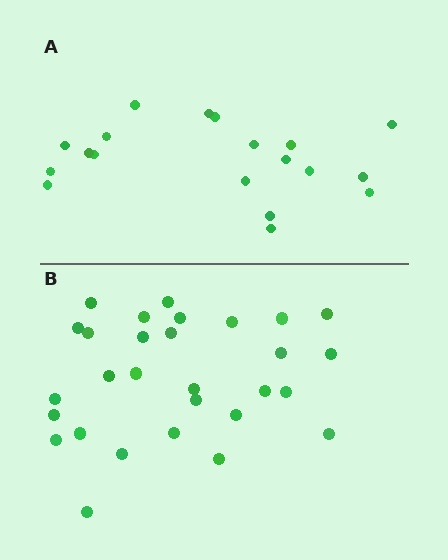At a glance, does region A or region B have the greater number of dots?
Region B (the bottom region) has more dots.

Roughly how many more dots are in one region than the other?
Region B has roughly 10 or so more dots than region A.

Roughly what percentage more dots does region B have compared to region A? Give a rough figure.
About 55% more.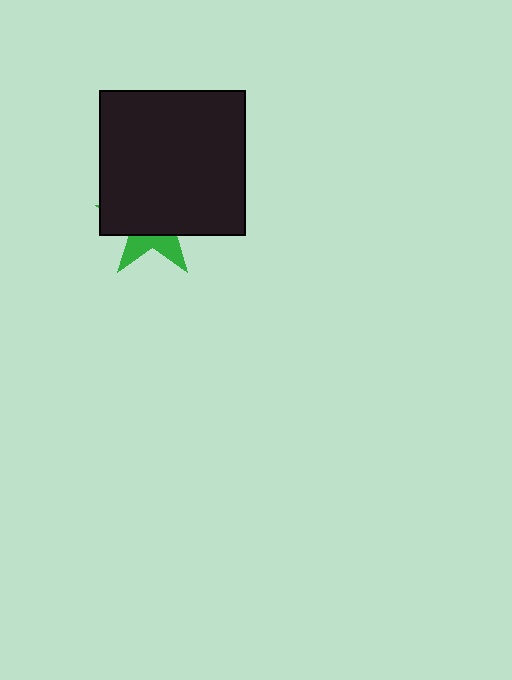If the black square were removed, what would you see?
You would see the complete green star.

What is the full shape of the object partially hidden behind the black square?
The partially hidden object is a green star.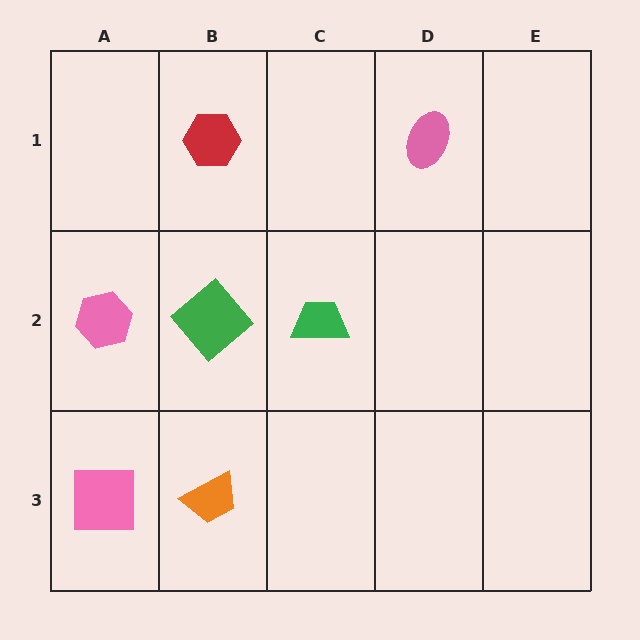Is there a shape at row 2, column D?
No, that cell is empty.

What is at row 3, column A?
A pink square.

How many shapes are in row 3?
2 shapes.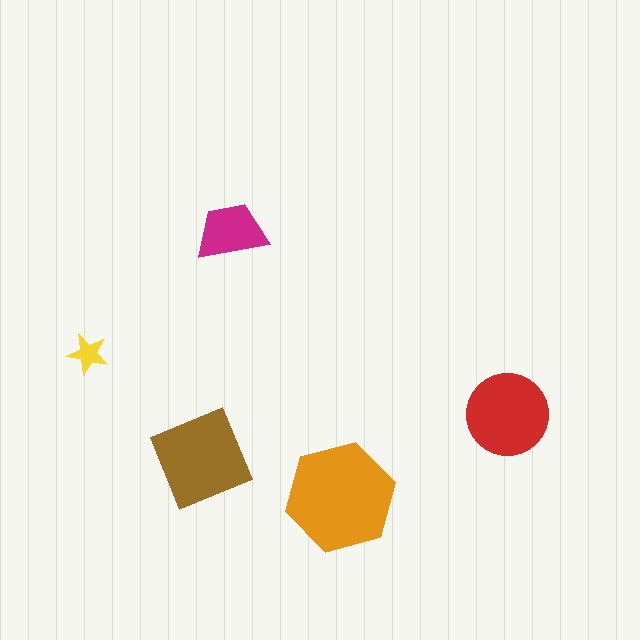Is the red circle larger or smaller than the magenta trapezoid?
Larger.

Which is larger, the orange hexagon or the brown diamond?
The orange hexagon.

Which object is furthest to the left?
The yellow star is leftmost.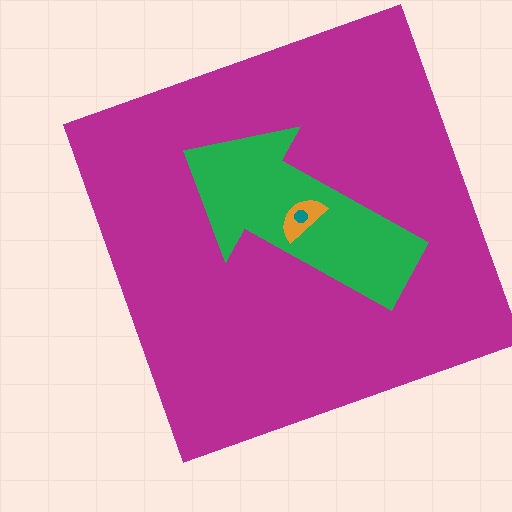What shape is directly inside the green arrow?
The orange semicircle.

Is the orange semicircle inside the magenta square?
Yes.